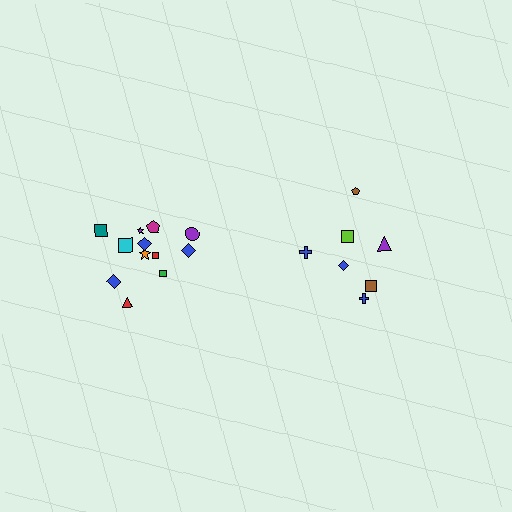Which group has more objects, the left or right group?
The left group.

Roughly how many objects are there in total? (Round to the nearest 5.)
Roughly 20 objects in total.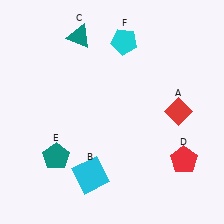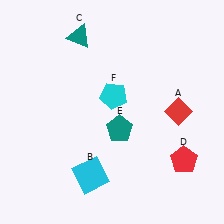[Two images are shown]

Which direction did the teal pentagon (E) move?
The teal pentagon (E) moved right.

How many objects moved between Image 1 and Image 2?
2 objects moved between the two images.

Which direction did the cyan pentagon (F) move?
The cyan pentagon (F) moved down.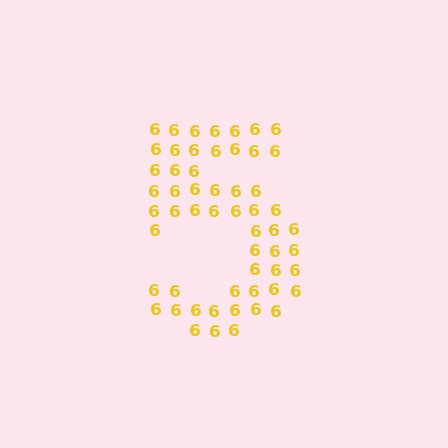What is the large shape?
The large shape is the digit 5.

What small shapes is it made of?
It is made of small digit 6's.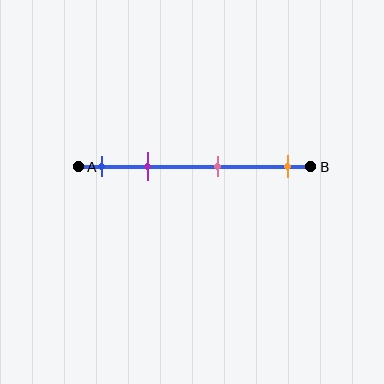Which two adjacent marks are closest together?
The blue and purple marks are the closest adjacent pair.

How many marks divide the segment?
There are 4 marks dividing the segment.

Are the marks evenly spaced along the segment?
No, the marks are not evenly spaced.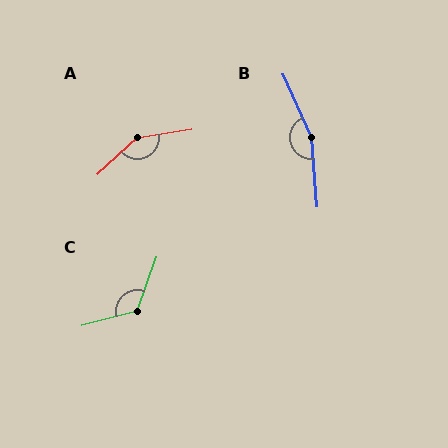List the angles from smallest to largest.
C (124°), A (146°), B (161°).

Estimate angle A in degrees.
Approximately 146 degrees.